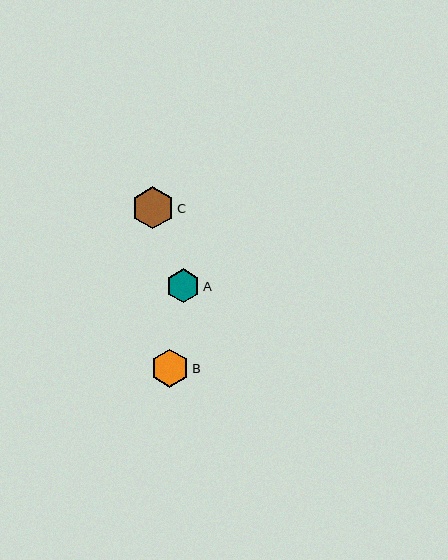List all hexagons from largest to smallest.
From largest to smallest: C, B, A.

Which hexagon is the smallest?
Hexagon A is the smallest with a size of approximately 34 pixels.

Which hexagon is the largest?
Hexagon C is the largest with a size of approximately 42 pixels.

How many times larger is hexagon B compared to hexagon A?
Hexagon B is approximately 1.1 times the size of hexagon A.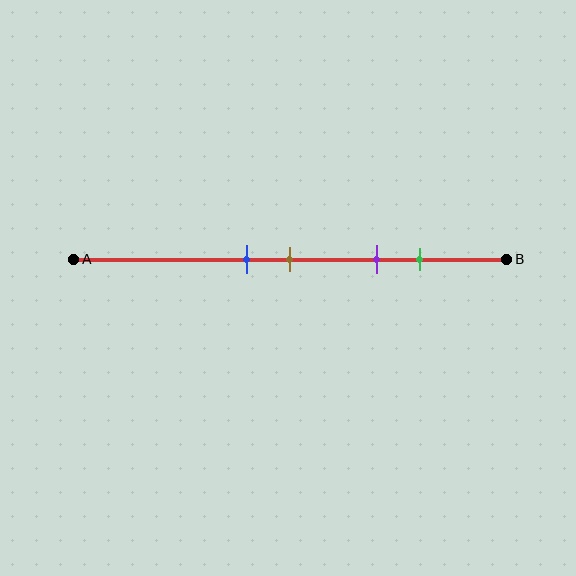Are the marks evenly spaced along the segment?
No, the marks are not evenly spaced.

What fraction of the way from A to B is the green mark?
The green mark is approximately 80% (0.8) of the way from A to B.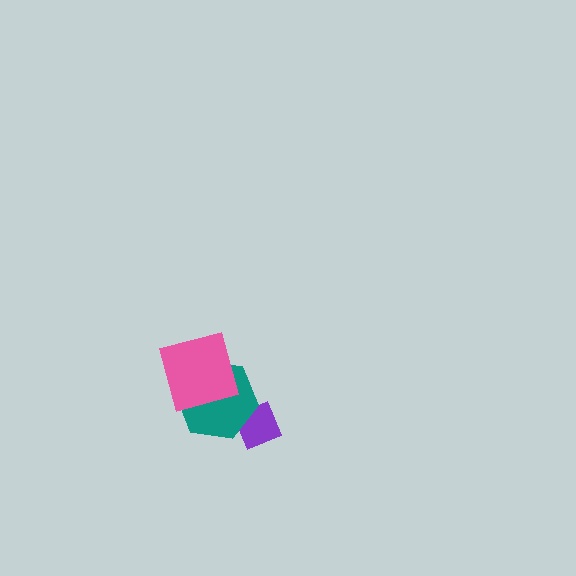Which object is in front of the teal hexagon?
The pink square is in front of the teal hexagon.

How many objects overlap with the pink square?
1 object overlaps with the pink square.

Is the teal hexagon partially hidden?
Yes, it is partially covered by another shape.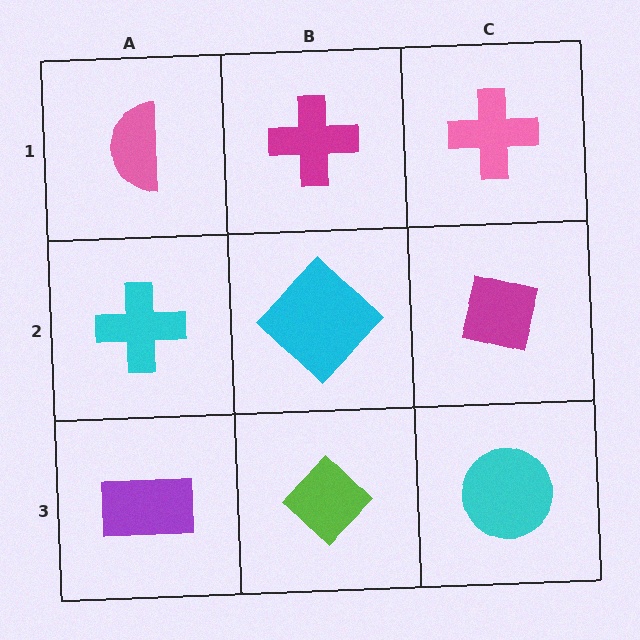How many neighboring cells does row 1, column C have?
2.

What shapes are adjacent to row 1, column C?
A magenta square (row 2, column C), a magenta cross (row 1, column B).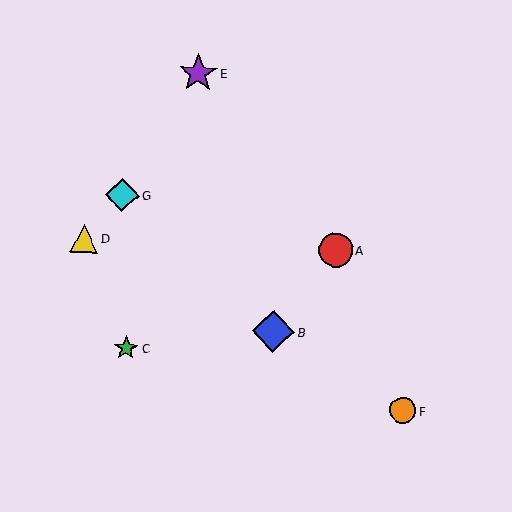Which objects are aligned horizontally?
Objects A, D are aligned horizontally.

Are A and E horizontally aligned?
No, A is at y≈250 and E is at y≈73.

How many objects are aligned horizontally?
2 objects (A, D) are aligned horizontally.